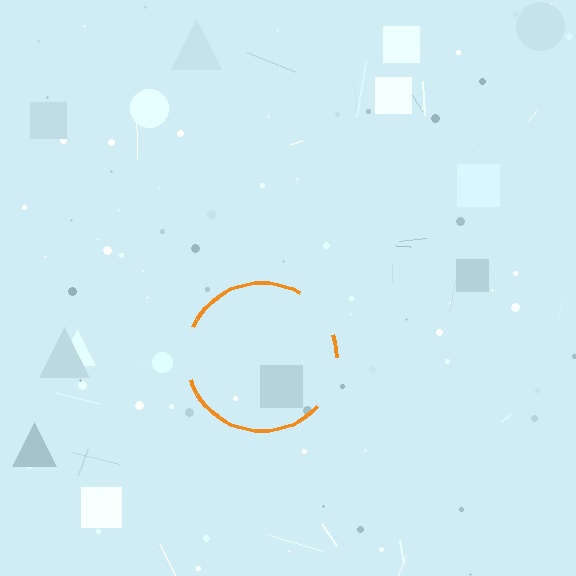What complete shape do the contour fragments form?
The contour fragments form a circle.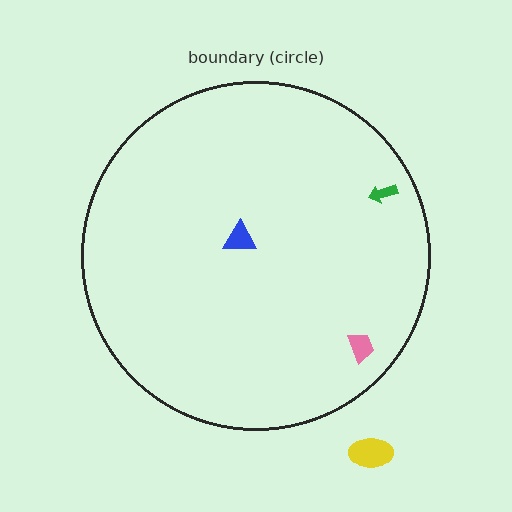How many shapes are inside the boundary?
3 inside, 1 outside.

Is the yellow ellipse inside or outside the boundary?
Outside.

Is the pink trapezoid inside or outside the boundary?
Inside.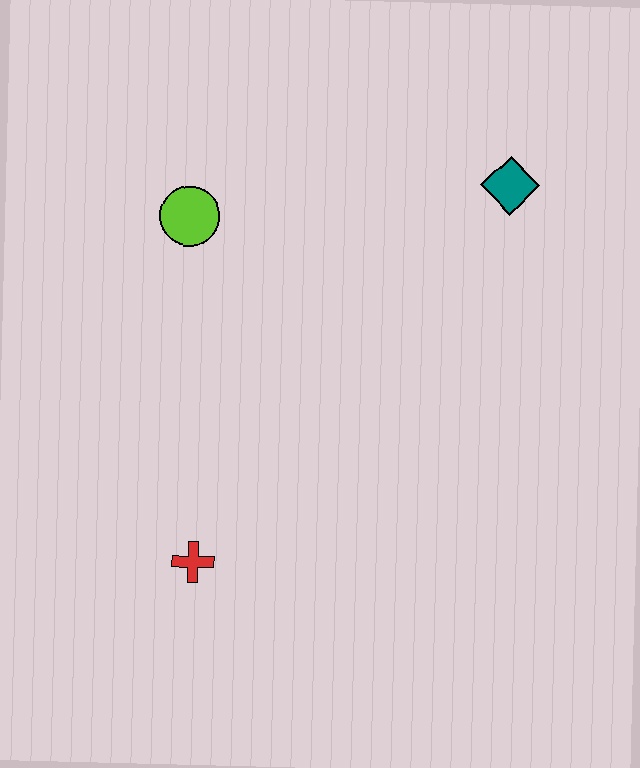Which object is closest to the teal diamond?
The lime circle is closest to the teal diamond.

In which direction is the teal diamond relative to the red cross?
The teal diamond is above the red cross.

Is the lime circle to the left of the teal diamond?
Yes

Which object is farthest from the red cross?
The teal diamond is farthest from the red cross.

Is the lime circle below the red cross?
No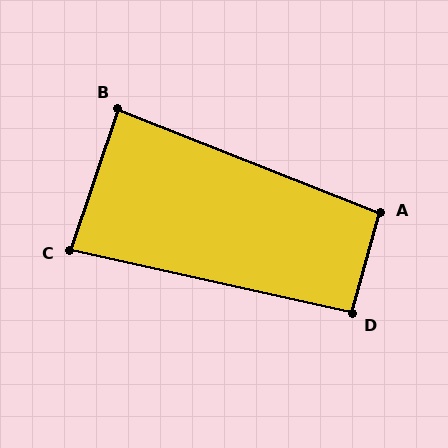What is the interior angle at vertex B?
Approximately 87 degrees (approximately right).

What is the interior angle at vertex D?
Approximately 93 degrees (approximately right).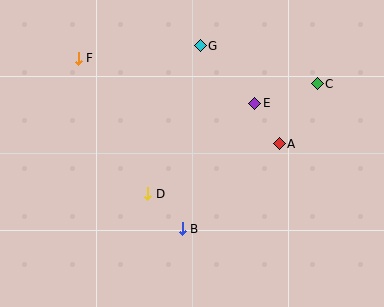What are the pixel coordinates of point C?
Point C is at (317, 84).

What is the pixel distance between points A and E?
The distance between A and E is 47 pixels.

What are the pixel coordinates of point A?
Point A is at (279, 144).